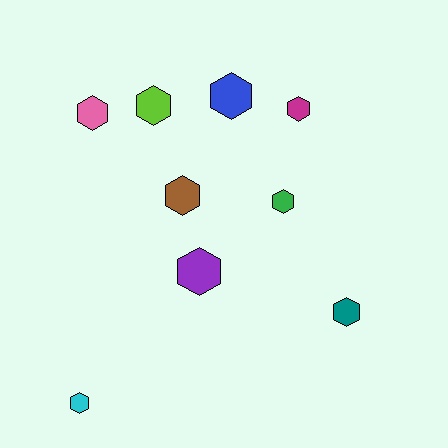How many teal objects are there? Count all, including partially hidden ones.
There is 1 teal object.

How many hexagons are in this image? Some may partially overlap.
There are 9 hexagons.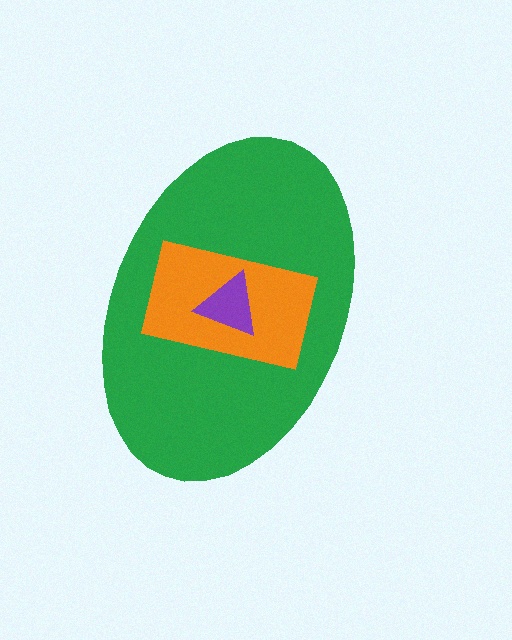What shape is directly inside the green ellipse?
The orange rectangle.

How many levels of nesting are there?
3.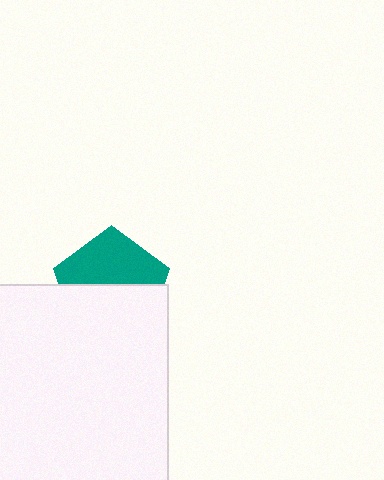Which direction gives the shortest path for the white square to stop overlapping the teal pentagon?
Moving down gives the shortest separation.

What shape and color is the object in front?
The object in front is a white square.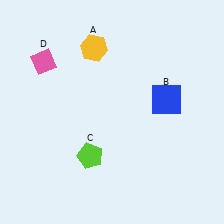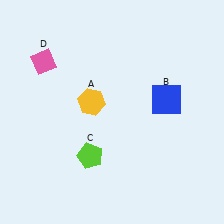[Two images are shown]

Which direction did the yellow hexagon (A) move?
The yellow hexagon (A) moved down.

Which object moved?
The yellow hexagon (A) moved down.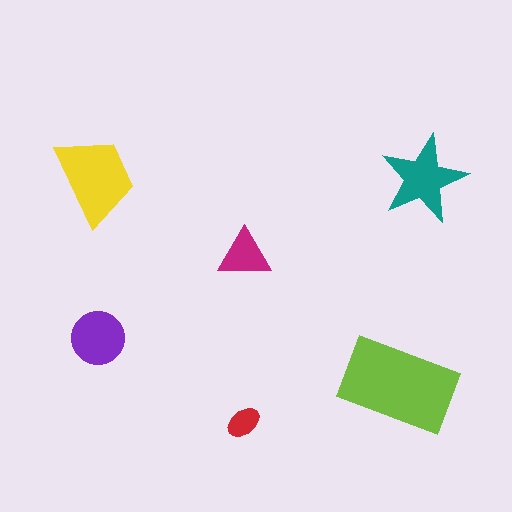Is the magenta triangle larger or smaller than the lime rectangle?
Smaller.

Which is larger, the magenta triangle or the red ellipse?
The magenta triangle.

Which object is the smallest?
The red ellipse.